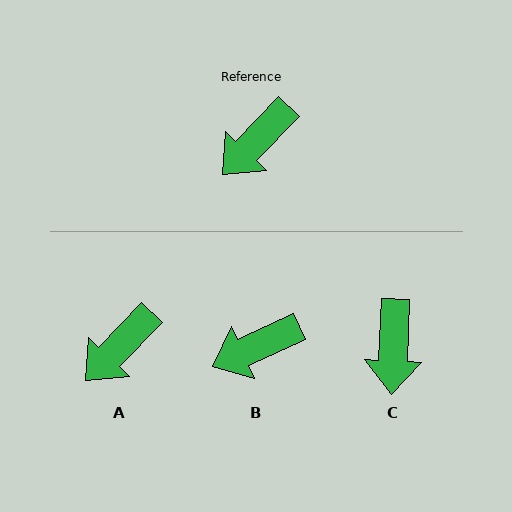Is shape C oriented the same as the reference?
No, it is off by about 42 degrees.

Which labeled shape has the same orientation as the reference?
A.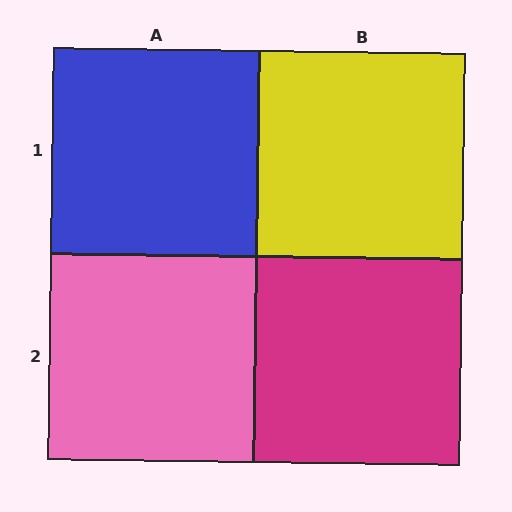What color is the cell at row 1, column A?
Blue.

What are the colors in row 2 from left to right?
Pink, magenta.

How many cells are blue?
1 cell is blue.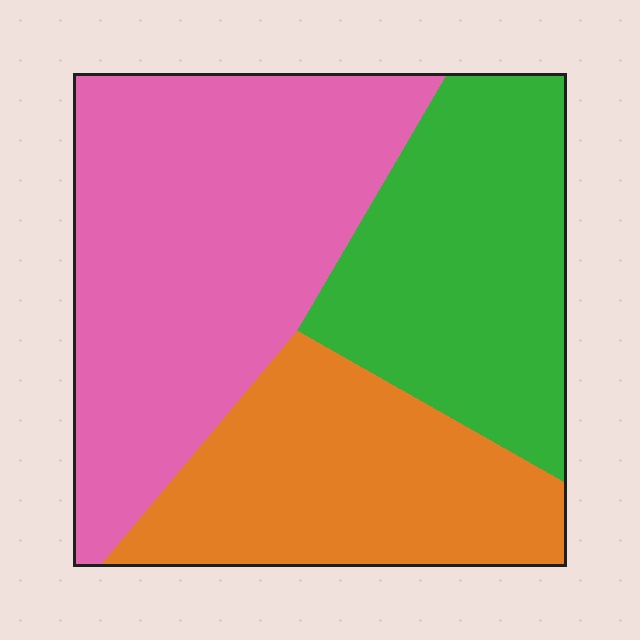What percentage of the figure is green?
Green covers around 30% of the figure.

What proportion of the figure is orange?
Orange takes up about one quarter (1/4) of the figure.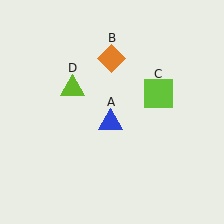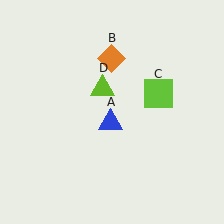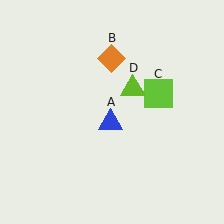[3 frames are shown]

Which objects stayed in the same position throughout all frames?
Blue triangle (object A) and orange diamond (object B) and lime square (object C) remained stationary.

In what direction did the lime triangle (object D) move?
The lime triangle (object D) moved right.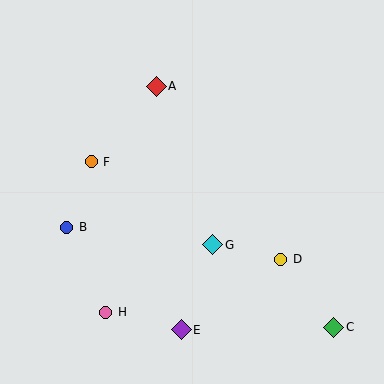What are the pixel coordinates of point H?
Point H is at (106, 312).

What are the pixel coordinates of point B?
Point B is at (67, 227).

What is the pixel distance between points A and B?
The distance between A and B is 167 pixels.